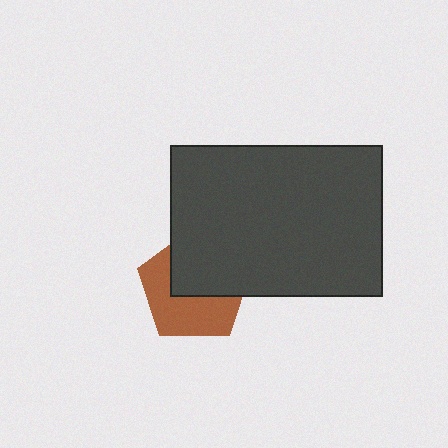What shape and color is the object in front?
The object in front is a dark gray rectangle.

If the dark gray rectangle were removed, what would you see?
You would see the complete brown pentagon.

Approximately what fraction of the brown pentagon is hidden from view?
Roughly 50% of the brown pentagon is hidden behind the dark gray rectangle.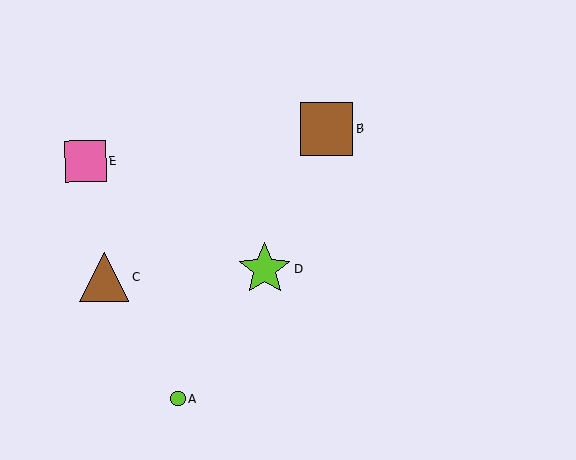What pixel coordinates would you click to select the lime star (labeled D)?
Click at (265, 269) to select the lime star D.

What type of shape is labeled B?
Shape B is a brown square.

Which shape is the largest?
The lime star (labeled D) is the largest.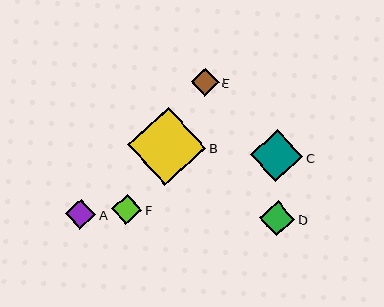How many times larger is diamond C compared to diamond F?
Diamond C is approximately 1.7 times the size of diamond F.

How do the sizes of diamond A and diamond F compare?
Diamond A and diamond F are approximately the same size.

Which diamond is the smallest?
Diamond E is the smallest with a size of approximately 28 pixels.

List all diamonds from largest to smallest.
From largest to smallest: B, C, D, A, F, E.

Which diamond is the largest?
Diamond B is the largest with a size of approximately 78 pixels.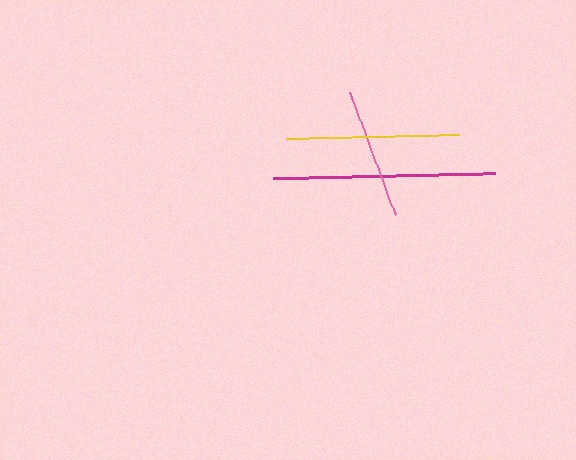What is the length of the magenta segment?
The magenta segment is approximately 221 pixels long.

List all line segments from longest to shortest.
From longest to shortest: magenta, yellow, pink.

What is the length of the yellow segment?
The yellow segment is approximately 173 pixels long.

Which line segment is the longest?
The magenta line is the longest at approximately 221 pixels.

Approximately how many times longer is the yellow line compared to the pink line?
The yellow line is approximately 1.3 times the length of the pink line.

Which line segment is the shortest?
The pink line is the shortest at approximately 131 pixels.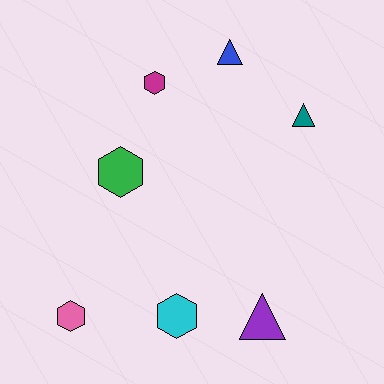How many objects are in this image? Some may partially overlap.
There are 7 objects.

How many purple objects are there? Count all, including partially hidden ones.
There is 1 purple object.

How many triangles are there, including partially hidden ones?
There are 3 triangles.